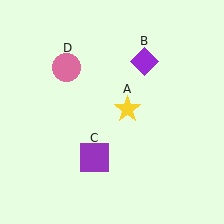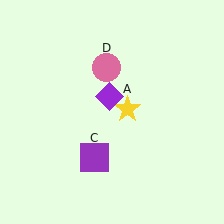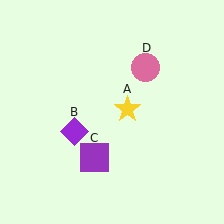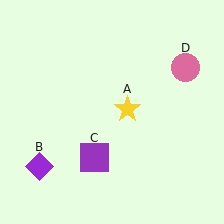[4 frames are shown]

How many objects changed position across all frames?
2 objects changed position: purple diamond (object B), pink circle (object D).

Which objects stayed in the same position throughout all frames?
Yellow star (object A) and purple square (object C) remained stationary.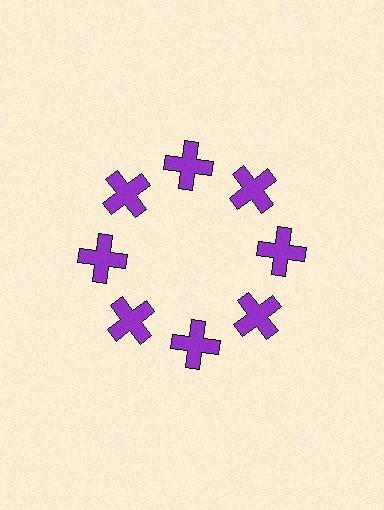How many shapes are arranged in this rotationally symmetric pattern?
There are 8 shapes, arranged in 8 groups of 1.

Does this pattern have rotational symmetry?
Yes, this pattern has 8-fold rotational symmetry. It looks the same after rotating 45 degrees around the center.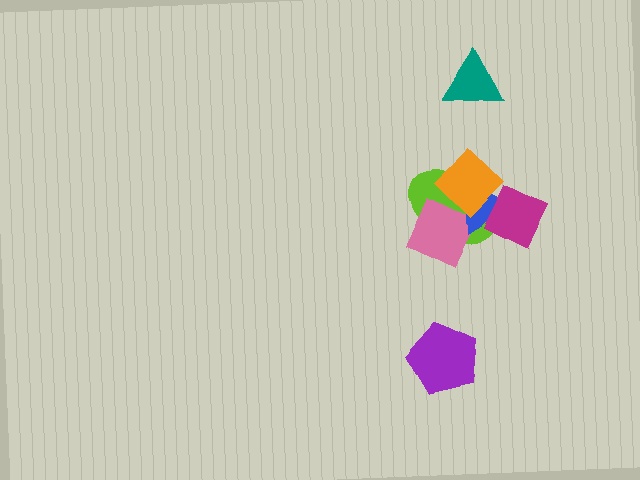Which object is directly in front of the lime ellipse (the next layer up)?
The pink square is directly in front of the lime ellipse.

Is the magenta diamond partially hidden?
Yes, it is partially covered by another shape.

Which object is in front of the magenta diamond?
The orange diamond is in front of the magenta diamond.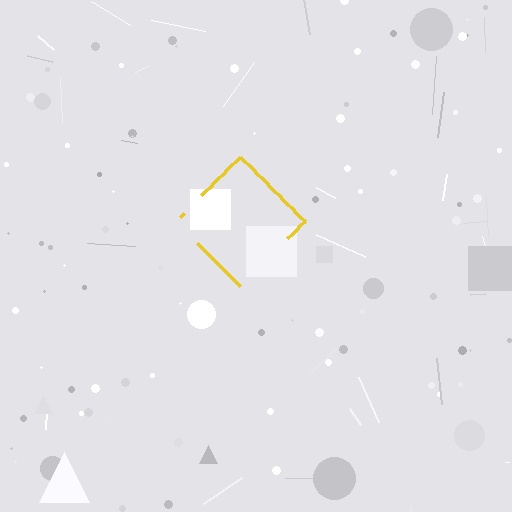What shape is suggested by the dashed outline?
The dashed outline suggests a diamond.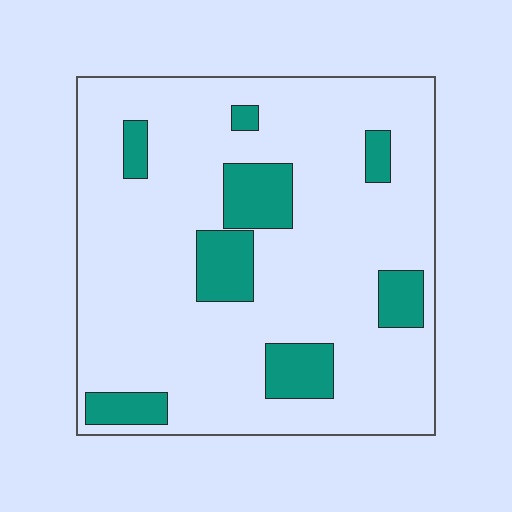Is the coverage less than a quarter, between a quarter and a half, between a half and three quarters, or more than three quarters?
Less than a quarter.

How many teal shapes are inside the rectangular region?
8.